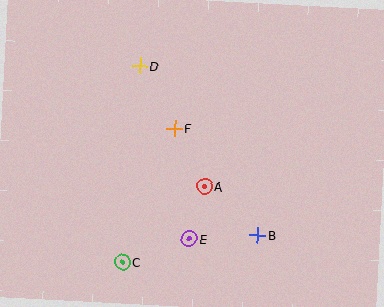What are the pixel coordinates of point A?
Point A is at (204, 186).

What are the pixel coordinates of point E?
Point E is at (189, 239).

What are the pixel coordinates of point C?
Point C is at (122, 262).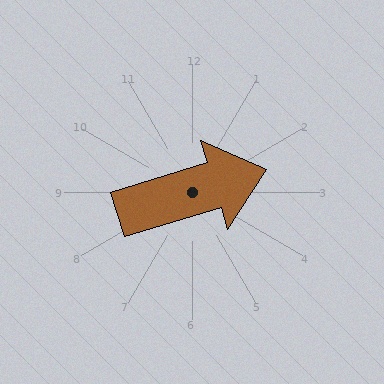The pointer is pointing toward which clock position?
Roughly 2 o'clock.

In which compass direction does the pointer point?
East.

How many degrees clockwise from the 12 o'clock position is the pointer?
Approximately 73 degrees.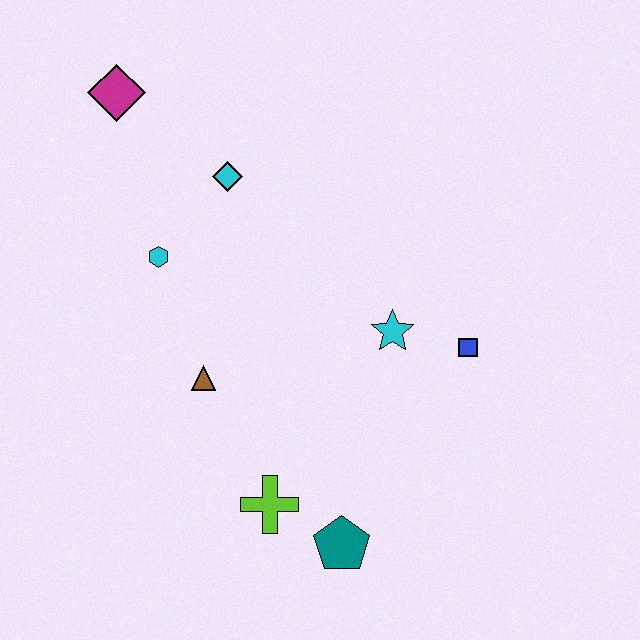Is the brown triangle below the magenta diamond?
Yes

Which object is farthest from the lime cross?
The magenta diamond is farthest from the lime cross.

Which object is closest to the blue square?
The cyan star is closest to the blue square.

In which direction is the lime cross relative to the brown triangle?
The lime cross is below the brown triangle.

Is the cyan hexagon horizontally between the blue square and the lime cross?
No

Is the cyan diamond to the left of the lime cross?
Yes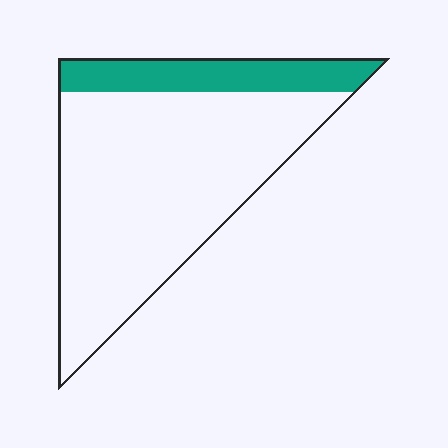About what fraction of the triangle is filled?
About one fifth (1/5).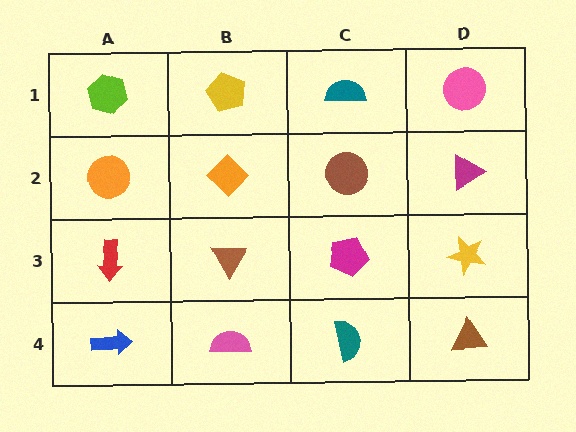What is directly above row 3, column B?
An orange diamond.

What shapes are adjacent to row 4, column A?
A red arrow (row 3, column A), a pink semicircle (row 4, column B).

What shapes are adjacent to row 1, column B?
An orange diamond (row 2, column B), a lime hexagon (row 1, column A), a teal semicircle (row 1, column C).